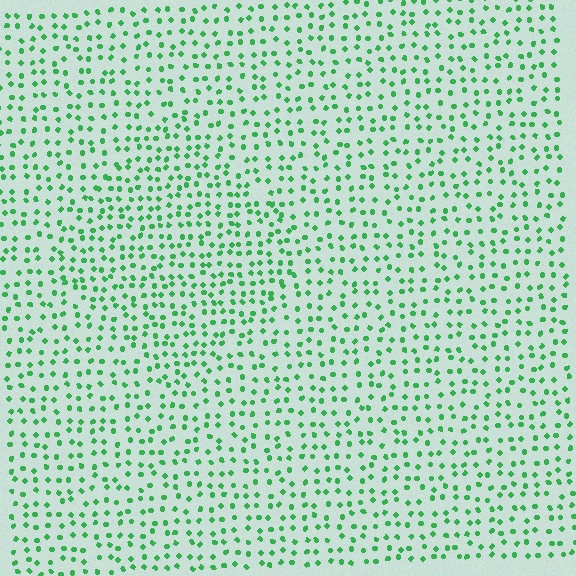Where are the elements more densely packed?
The elements are more densely packed inside the diamond boundary.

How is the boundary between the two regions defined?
The boundary is defined by a change in element density (approximately 1.4x ratio). All elements are the same color, size, and shape.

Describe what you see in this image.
The image contains small green elements arranged at two different densities. A diamond-shaped region is visible where the elements are more densely packed than the surrounding area.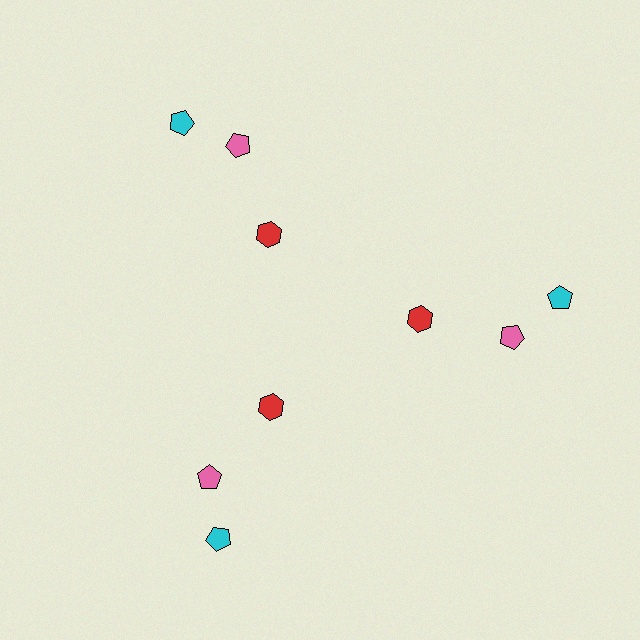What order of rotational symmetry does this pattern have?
This pattern has 3-fold rotational symmetry.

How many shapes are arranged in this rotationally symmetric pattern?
There are 9 shapes, arranged in 3 groups of 3.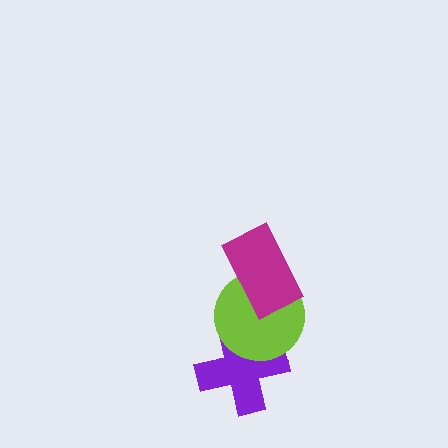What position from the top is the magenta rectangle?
The magenta rectangle is 1st from the top.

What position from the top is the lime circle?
The lime circle is 2nd from the top.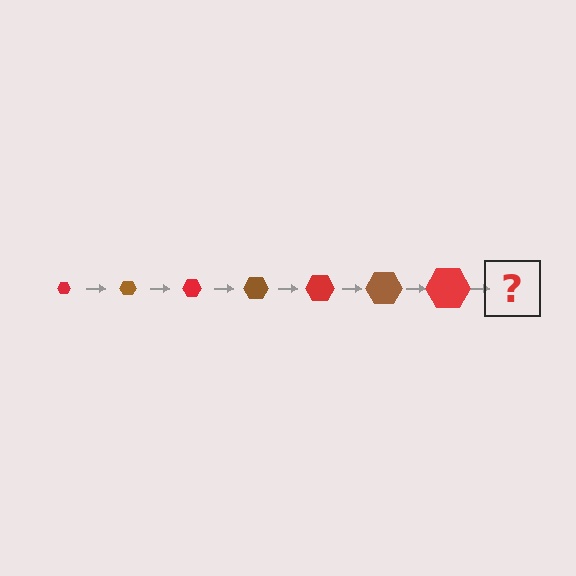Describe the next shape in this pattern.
It should be a brown hexagon, larger than the previous one.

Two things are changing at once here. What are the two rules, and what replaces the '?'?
The two rules are that the hexagon grows larger each step and the color cycles through red and brown. The '?' should be a brown hexagon, larger than the previous one.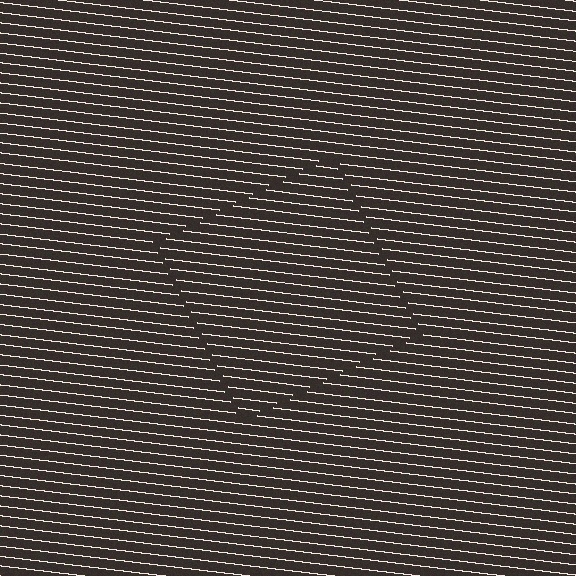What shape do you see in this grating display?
An illusory square. The interior of the shape contains the same grating, shifted by half a period — the contour is defined by the phase discontinuity where line-ends from the inner and outer gratings abut.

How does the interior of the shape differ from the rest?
The interior of the shape contains the same grating, shifted by half a period — the contour is defined by the phase discontinuity where line-ends from the inner and outer gratings abut.